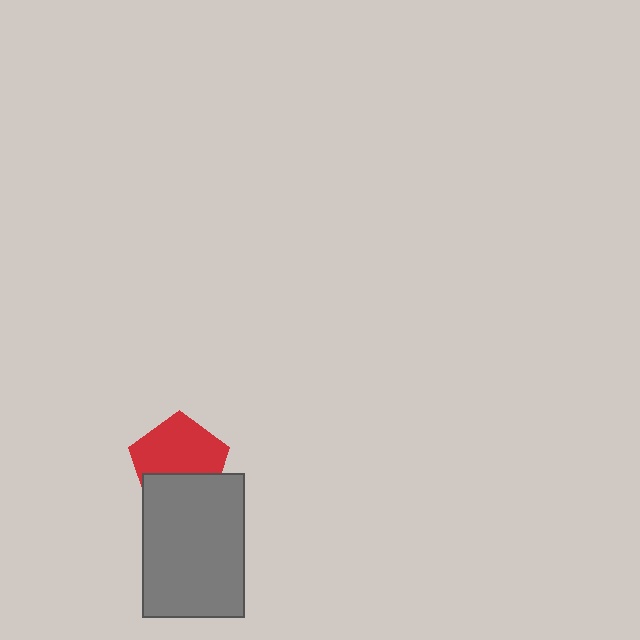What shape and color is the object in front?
The object in front is a gray rectangle.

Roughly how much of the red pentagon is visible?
About half of it is visible (roughly 64%).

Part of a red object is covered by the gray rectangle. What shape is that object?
It is a pentagon.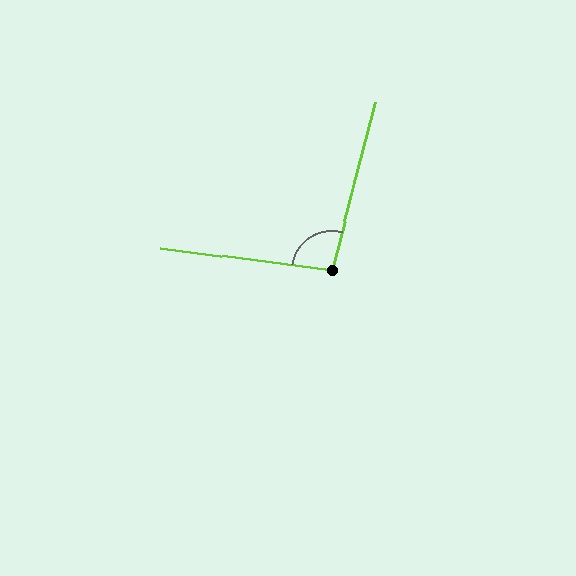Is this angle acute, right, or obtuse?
It is obtuse.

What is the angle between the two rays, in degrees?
Approximately 97 degrees.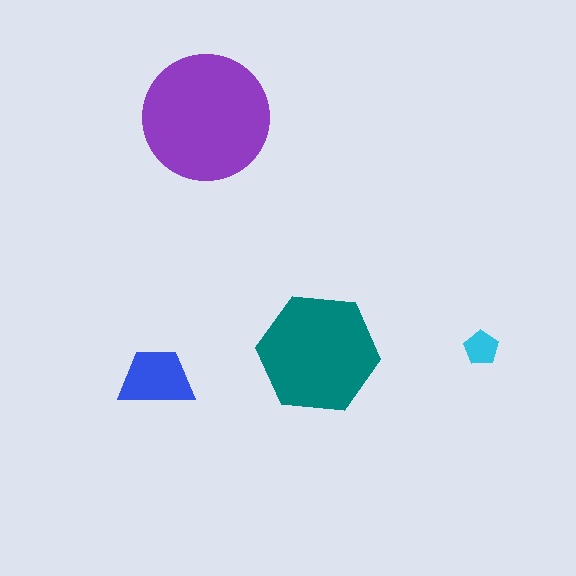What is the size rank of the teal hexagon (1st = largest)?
2nd.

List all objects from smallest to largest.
The cyan pentagon, the blue trapezoid, the teal hexagon, the purple circle.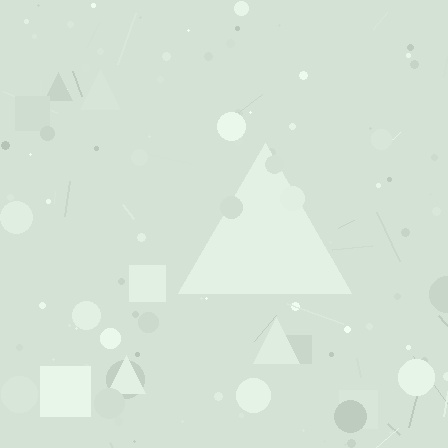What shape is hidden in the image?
A triangle is hidden in the image.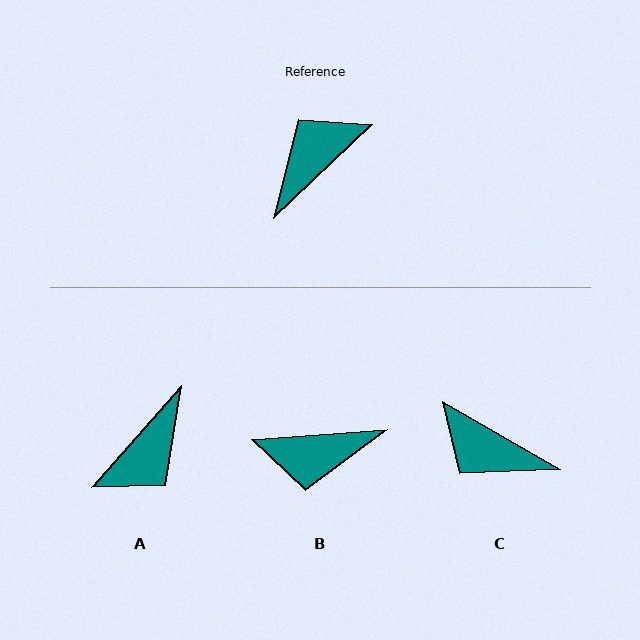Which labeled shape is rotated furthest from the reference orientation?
A, about 175 degrees away.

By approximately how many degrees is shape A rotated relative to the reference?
Approximately 175 degrees clockwise.